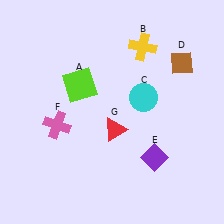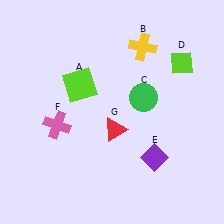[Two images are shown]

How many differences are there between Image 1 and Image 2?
There are 2 differences between the two images.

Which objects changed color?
C changed from cyan to green. D changed from brown to lime.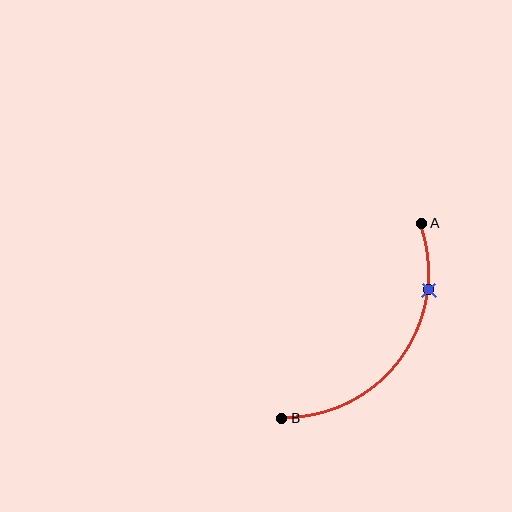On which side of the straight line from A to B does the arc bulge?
The arc bulges below and to the right of the straight line connecting A and B.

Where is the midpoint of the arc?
The arc midpoint is the point on the curve farthest from the straight line joining A and B. It sits below and to the right of that line.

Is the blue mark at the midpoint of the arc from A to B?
No. The blue mark lies on the arc but is closer to endpoint A. The arc midpoint would be at the point on the curve equidistant along the arc from both A and B.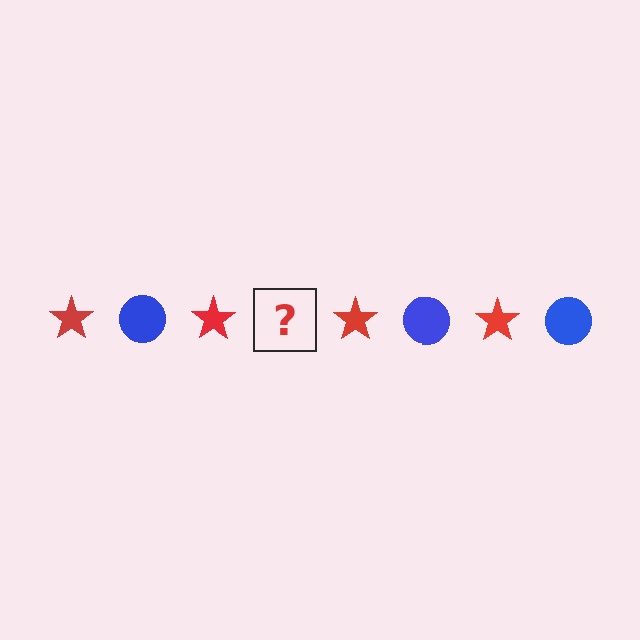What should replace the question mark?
The question mark should be replaced with a blue circle.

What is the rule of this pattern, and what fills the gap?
The rule is that the pattern alternates between red star and blue circle. The gap should be filled with a blue circle.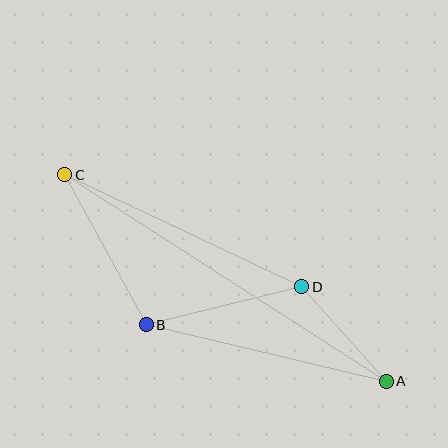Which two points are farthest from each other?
Points A and C are farthest from each other.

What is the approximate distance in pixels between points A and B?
The distance between A and B is approximately 246 pixels.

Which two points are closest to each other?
Points A and D are closest to each other.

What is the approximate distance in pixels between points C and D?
The distance between C and D is approximately 262 pixels.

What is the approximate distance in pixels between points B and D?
The distance between B and D is approximately 160 pixels.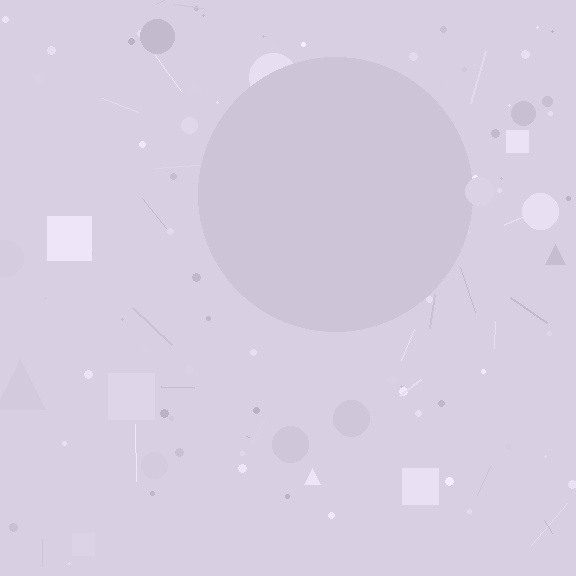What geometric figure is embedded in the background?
A circle is embedded in the background.